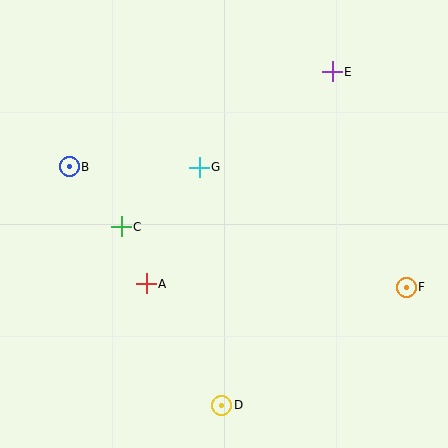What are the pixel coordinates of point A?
Point A is at (146, 284).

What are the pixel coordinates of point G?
Point G is at (199, 167).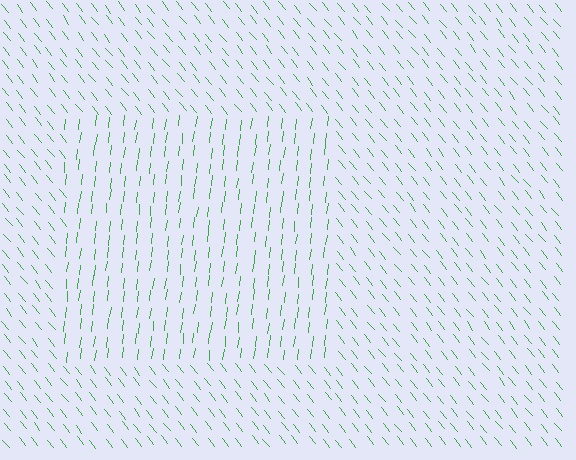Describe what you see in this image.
The image is filled with small green line segments. A rectangle region in the image has lines oriented differently from the surrounding lines, creating a visible texture boundary.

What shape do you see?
I see a rectangle.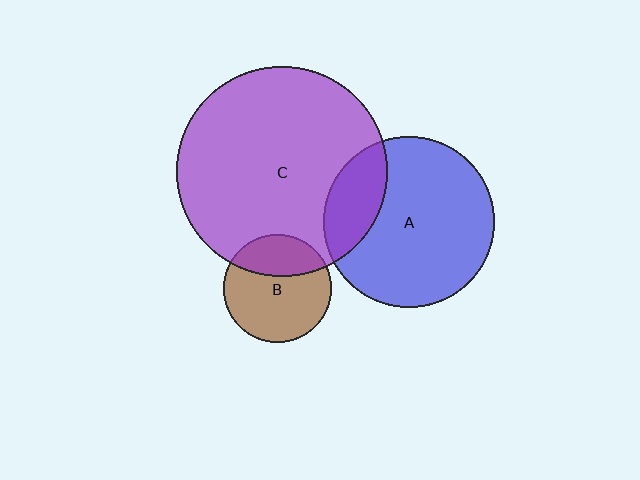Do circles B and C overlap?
Yes.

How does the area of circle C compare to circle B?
Approximately 3.8 times.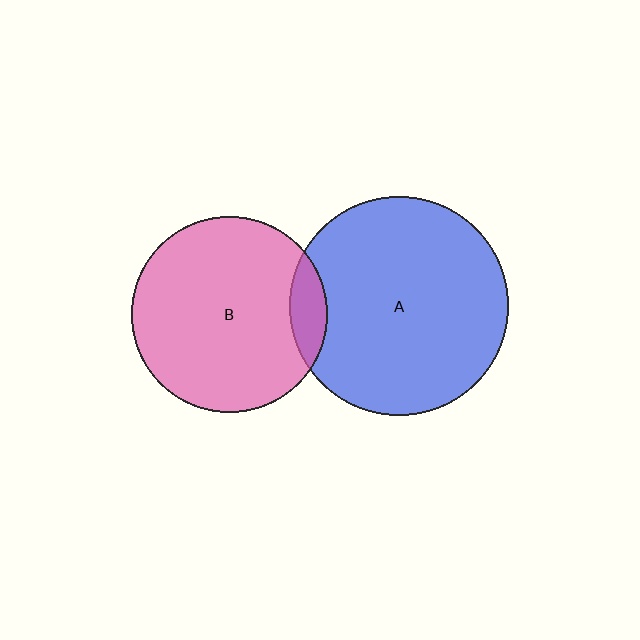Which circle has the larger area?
Circle A (blue).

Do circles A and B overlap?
Yes.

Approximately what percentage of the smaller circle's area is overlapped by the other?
Approximately 10%.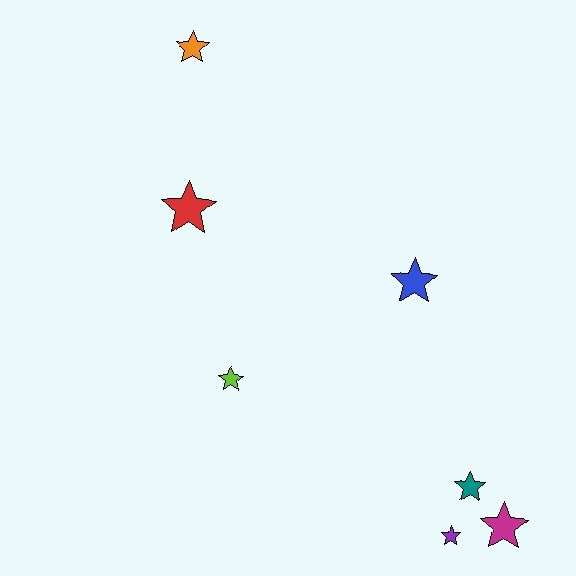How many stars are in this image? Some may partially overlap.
There are 7 stars.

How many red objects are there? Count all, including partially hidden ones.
There is 1 red object.